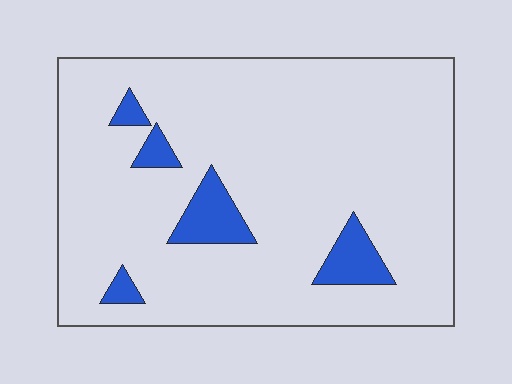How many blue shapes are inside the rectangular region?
5.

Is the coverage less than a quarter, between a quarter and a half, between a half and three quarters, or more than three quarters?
Less than a quarter.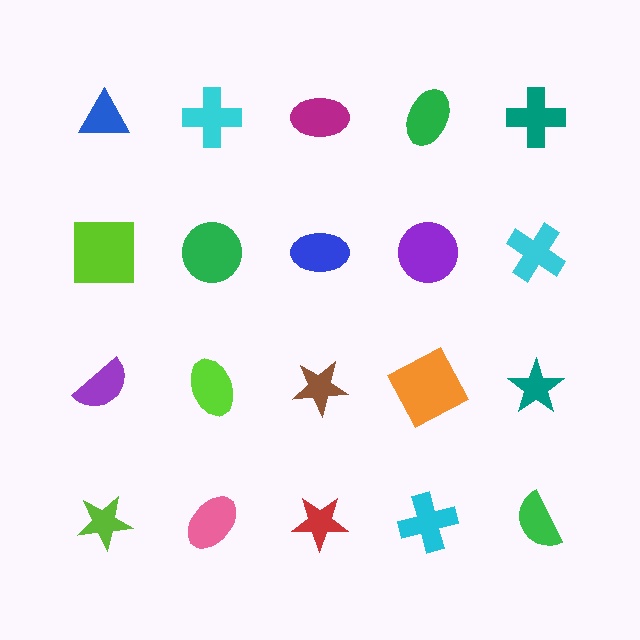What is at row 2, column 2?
A green circle.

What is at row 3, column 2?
A lime ellipse.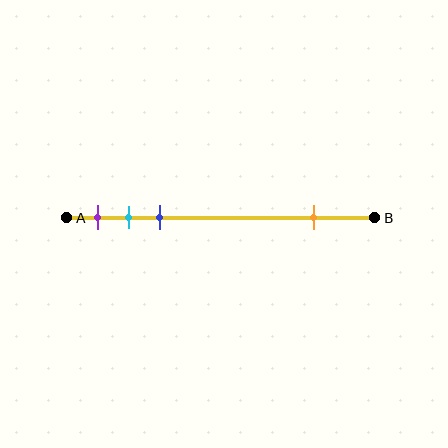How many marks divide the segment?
There are 4 marks dividing the segment.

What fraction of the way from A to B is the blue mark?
The blue mark is approximately 30% (0.3) of the way from A to B.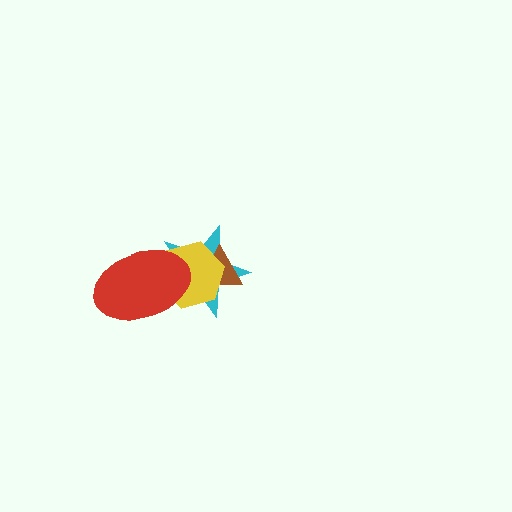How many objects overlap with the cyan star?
3 objects overlap with the cyan star.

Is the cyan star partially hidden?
Yes, it is partially covered by another shape.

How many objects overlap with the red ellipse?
2 objects overlap with the red ellipse.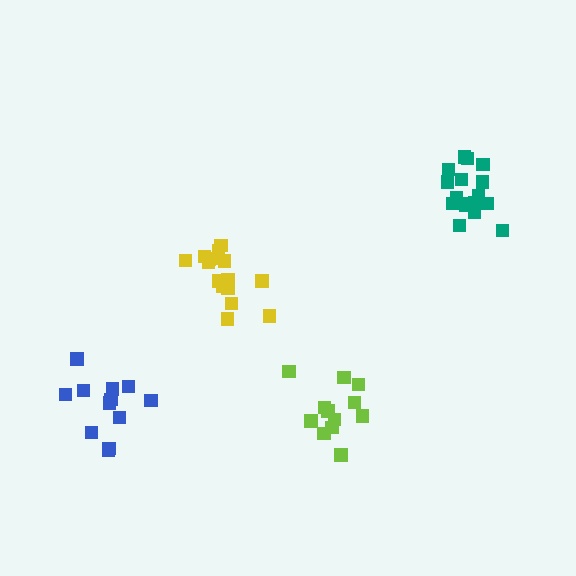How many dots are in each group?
Group 1: 16 dots, Group 2: 17 dots, Group 3: 12 dots, Group 4: 13 dots (58 total).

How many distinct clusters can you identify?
There are 4 distinct clusters.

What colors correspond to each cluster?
The clusters are colored: yellow, teal, blue, lime.